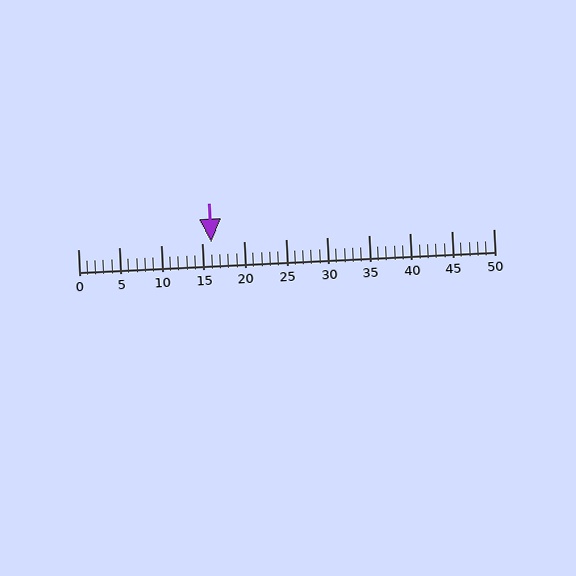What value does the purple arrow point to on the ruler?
The purple arrow points to approximately 16.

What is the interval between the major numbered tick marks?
The major tick marks are spaced 5 units apart.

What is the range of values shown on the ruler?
The ruler shows values from 0 to 50.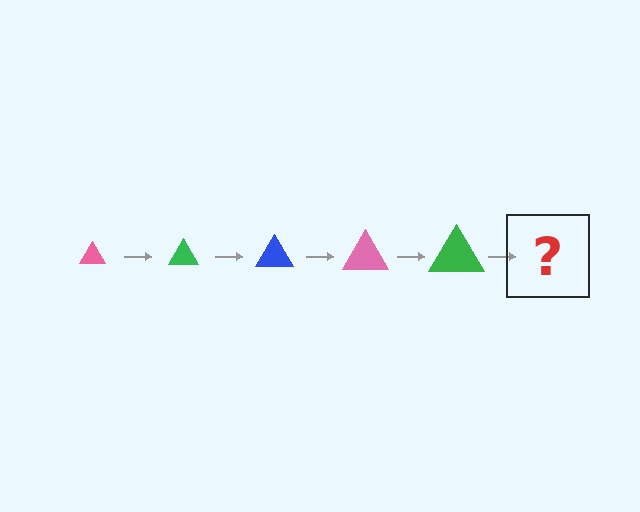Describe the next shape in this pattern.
It should be a blue triangle, larger than the previous one.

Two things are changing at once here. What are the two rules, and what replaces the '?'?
The two rules are that the triangle grows larger each step and the color cycles through pink, green, and blue. The '?' should be a blue triangle, larger than the previous one.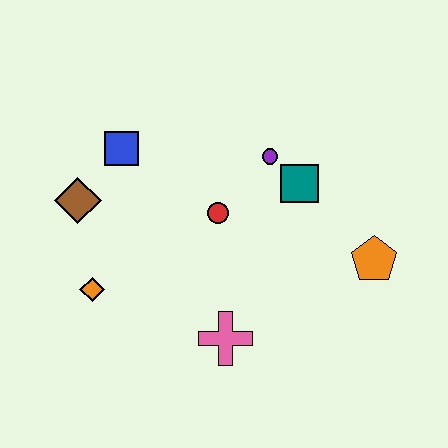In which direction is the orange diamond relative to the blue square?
The orange diamond is below the blue square.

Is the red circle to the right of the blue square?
Yes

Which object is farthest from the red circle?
The orange pentagon is farthest from the red circle.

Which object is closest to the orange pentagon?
The teal square is closest to the orange pentagon.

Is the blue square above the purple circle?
Yes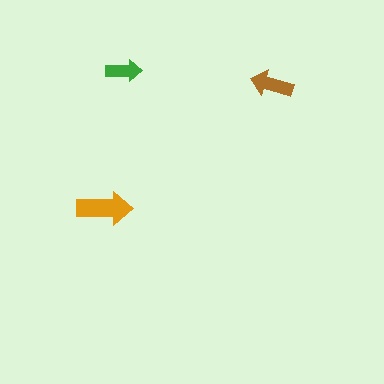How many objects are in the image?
There are 3 objects in the image.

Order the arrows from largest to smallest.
the orange one, the brown one, the green one.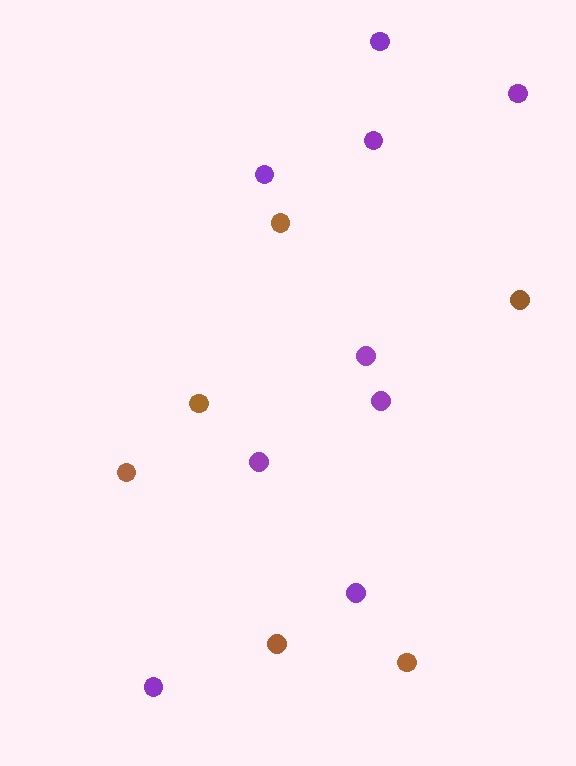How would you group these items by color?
There are 2 groups: one group of purple circles (9) and one group of brown circles (6).